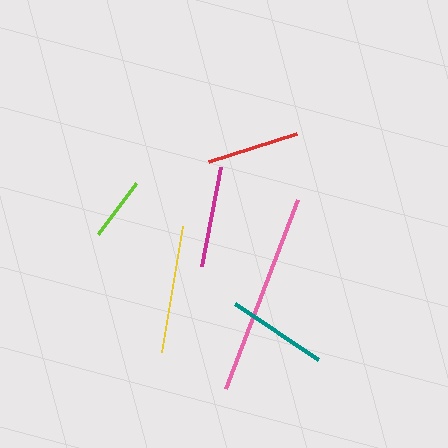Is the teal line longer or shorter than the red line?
The teal line is longer than the red line.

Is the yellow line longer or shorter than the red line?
The yellow line is longer than the red line.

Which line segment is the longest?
The pink line is the longest at approximately 203 pixels.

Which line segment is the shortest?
The lime line is the shortest at approximately 64 pixels.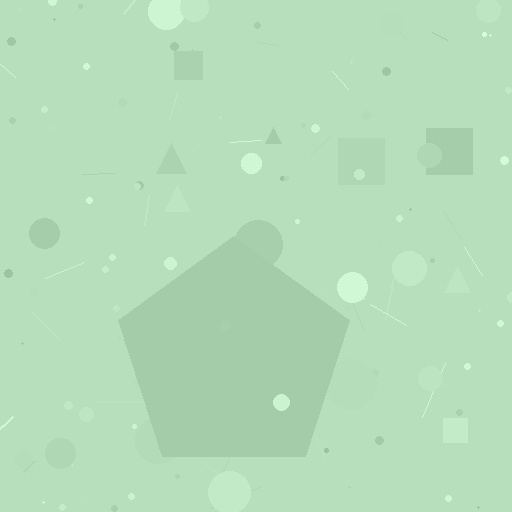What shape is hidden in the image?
A pentagon is hidden in the image.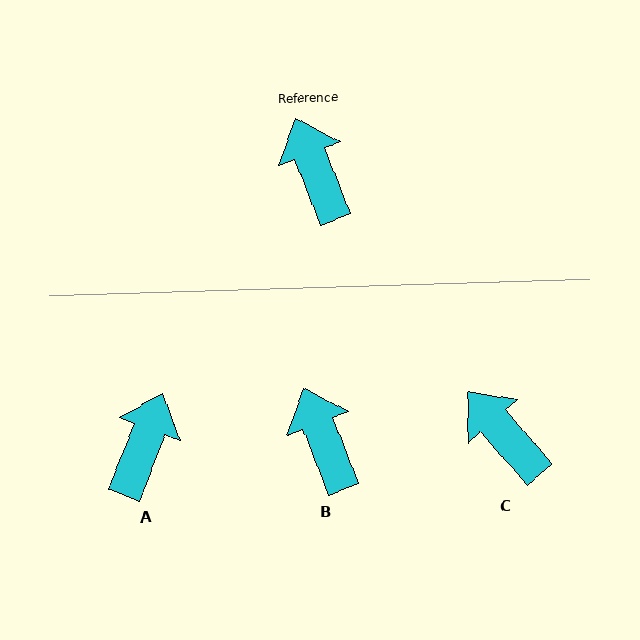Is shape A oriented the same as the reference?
No, it is off by about 42 degrees.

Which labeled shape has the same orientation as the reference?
B.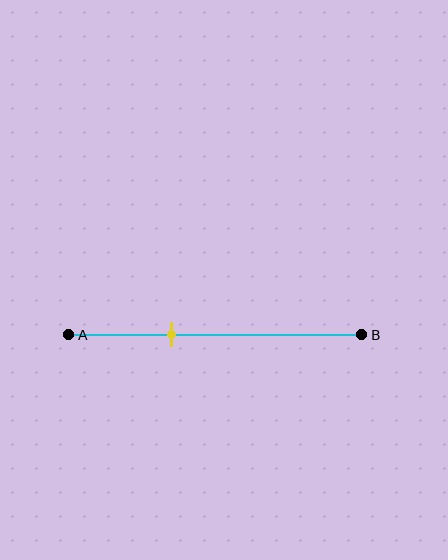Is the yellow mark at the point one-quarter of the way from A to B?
No, the mark is at about 35% from A, not at the 25% one-quarter point.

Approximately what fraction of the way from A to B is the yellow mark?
The yellow mark is approximately 35% of the way from A to B.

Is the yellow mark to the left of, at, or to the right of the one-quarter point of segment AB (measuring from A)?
The yellow mark is to the right of the one-quarter point of segment AB.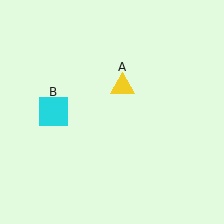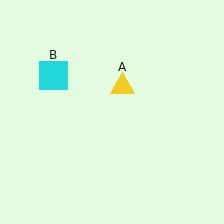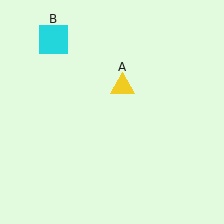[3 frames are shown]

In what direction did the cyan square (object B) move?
The cyan square (object B) moved up.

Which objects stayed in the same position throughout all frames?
Yellow triangle (object A) remained stationary.